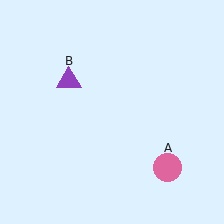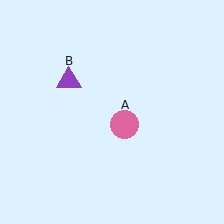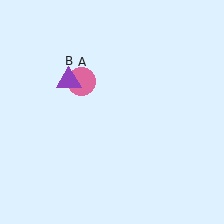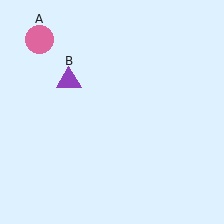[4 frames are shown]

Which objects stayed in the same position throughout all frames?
Purple triangle (object B) remained stationary.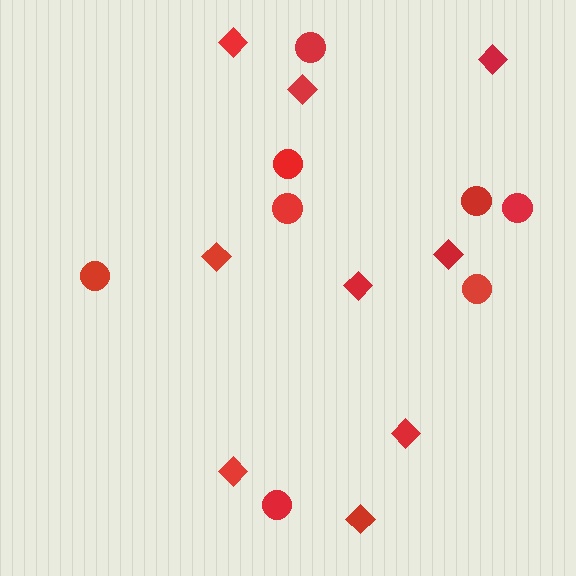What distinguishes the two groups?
There are 2 groups: one group of circles (8) and one group of diamonds (9).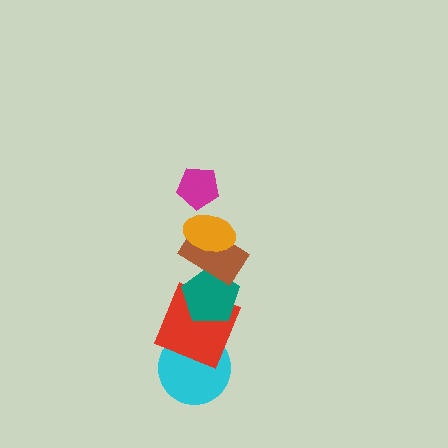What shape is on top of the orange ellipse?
The magenta pentagon is on top of the orange ellipse.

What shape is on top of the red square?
The teal pentagon is on top of the red square.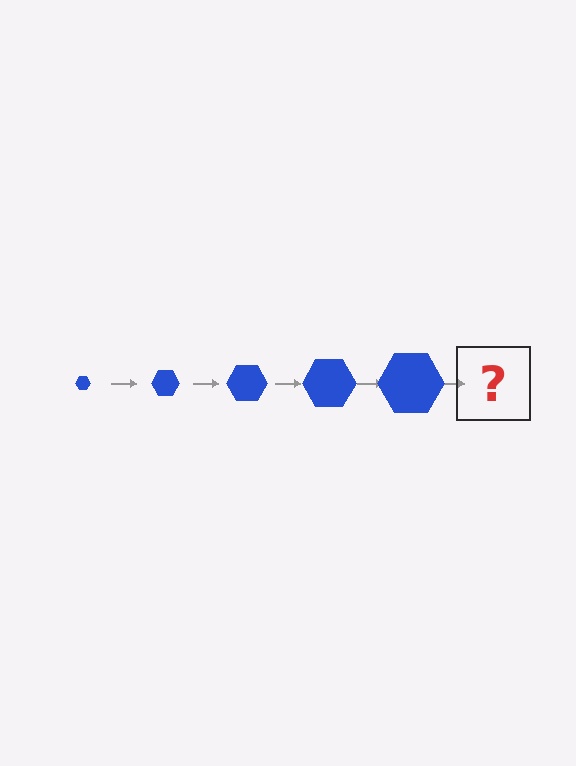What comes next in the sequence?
The next element should be a blue hexagon, larger than the previous one.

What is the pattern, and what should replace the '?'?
The pattern is that the hexagon gets progressively larger each step. The '?' should be a blue hexagon, larger than the previous one.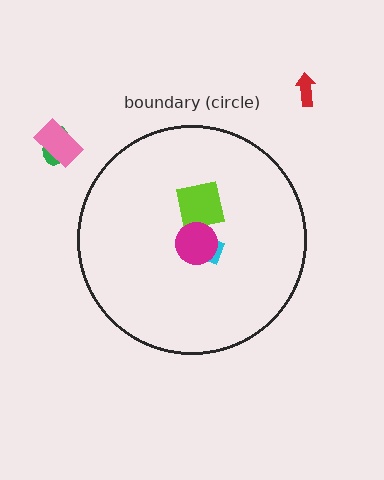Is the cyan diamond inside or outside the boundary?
Inside.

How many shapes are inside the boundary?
3 inside, 3 outside.